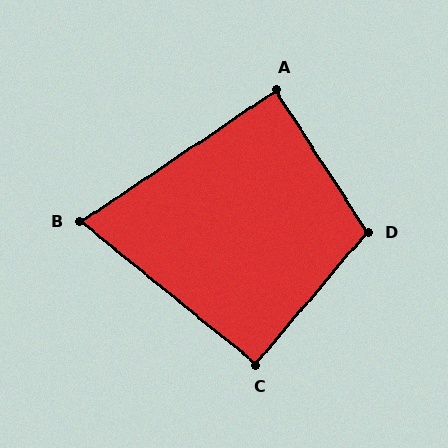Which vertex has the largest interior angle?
D, at approximately 107 degrees.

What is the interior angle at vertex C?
Approximately 91 degrees (approximately right).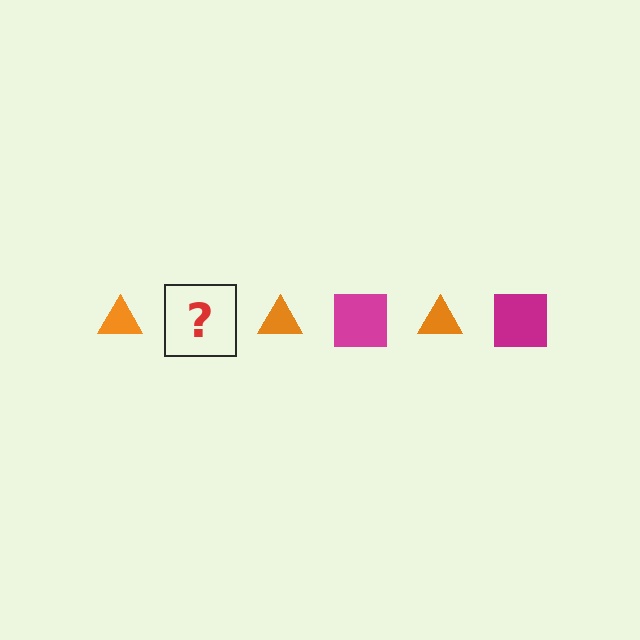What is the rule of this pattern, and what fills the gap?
The rule is that the pattern alternates between orange triangle and magenta square. The gap should be filled with a magenta square.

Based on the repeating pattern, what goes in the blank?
The blank should be a magenta square.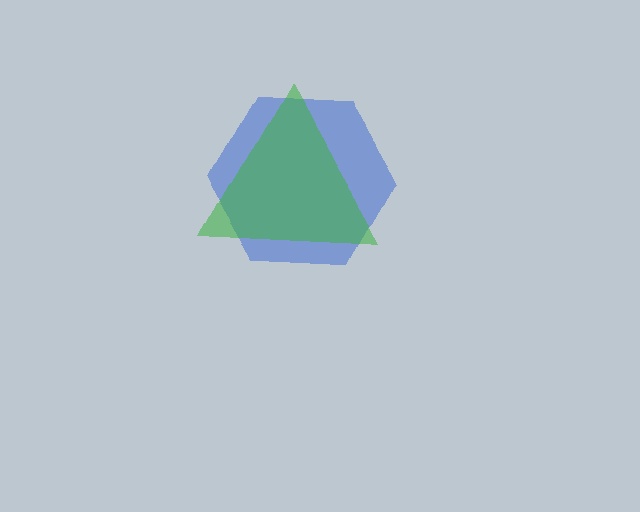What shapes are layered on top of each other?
The layered shapes are: a blue hexagon, a green triangle.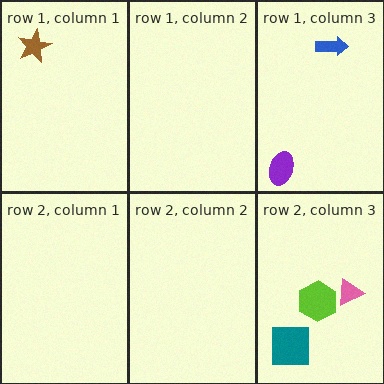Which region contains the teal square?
The row 2, column 3 region.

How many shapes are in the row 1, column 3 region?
2.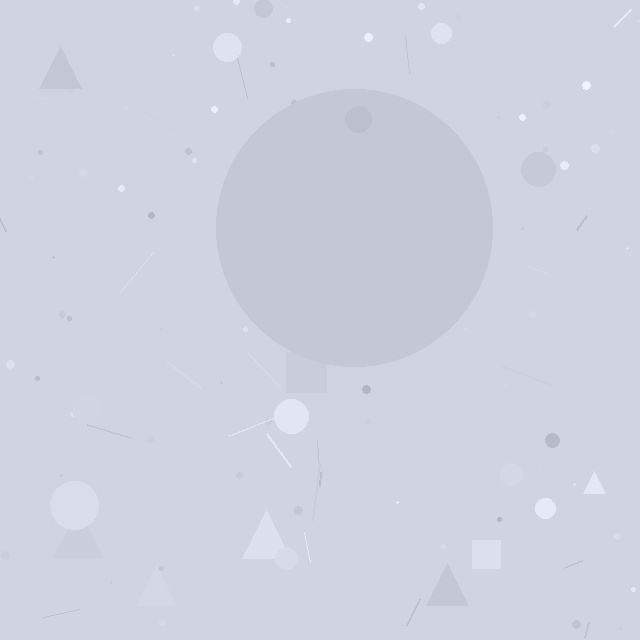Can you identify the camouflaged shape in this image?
The camouflaged shape is a circle.